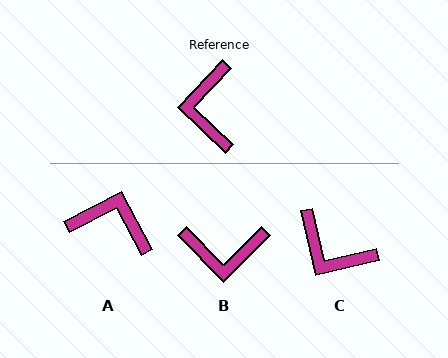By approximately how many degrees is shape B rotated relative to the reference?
Approximately 88 degrees counter-clockwise.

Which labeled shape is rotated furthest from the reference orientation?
A, about 109 degrees away.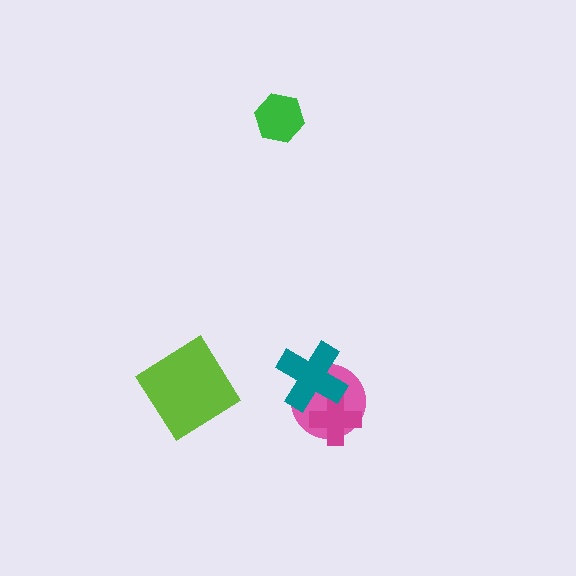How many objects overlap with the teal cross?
2 objects overlap with the teal cross.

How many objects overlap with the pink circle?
2 objects overlap with the pink circle.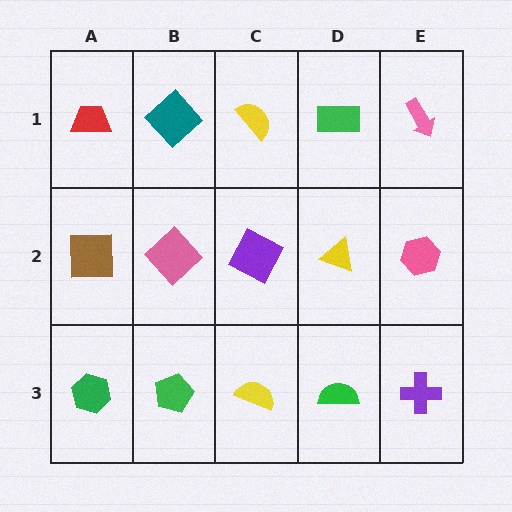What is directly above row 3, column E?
A pink hexagon.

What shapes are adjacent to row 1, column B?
A pink diamond (row 2, column B), a red trapezoid (row 1, column A), a yellow semicircle (row 1, column C).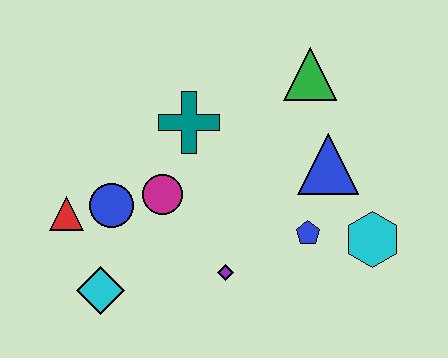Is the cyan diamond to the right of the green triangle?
No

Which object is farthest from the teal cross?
The cyan hexagon is farthest from the teal cross.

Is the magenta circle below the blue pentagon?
No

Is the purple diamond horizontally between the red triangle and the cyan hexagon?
Yes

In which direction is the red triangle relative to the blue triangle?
The red triangle is to the left of the blue triangle.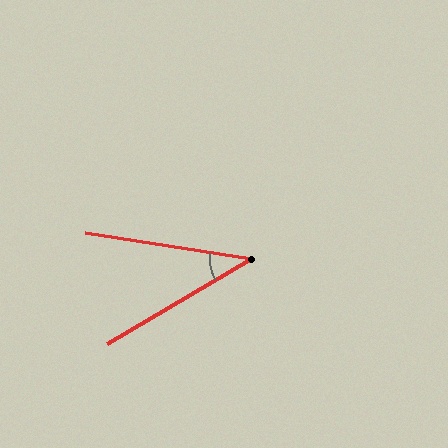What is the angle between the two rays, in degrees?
Approximately 39 degrees.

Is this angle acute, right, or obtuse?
It is acute.